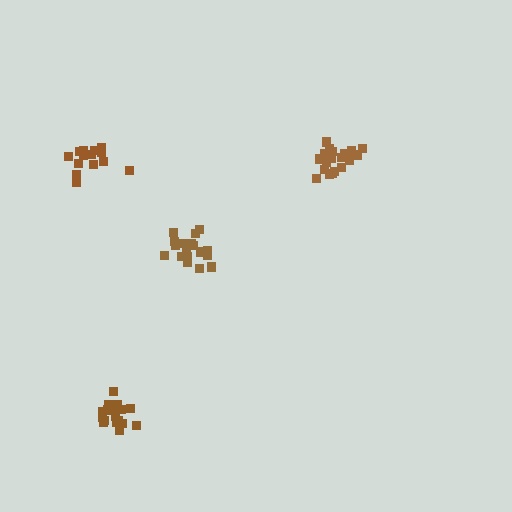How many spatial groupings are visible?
There are 4 spatial groupings.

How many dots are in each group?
Group 1: 14 dots, Group 2: 20 dots, Group 3: 20 dots, Group 4: 17 dots (71 total).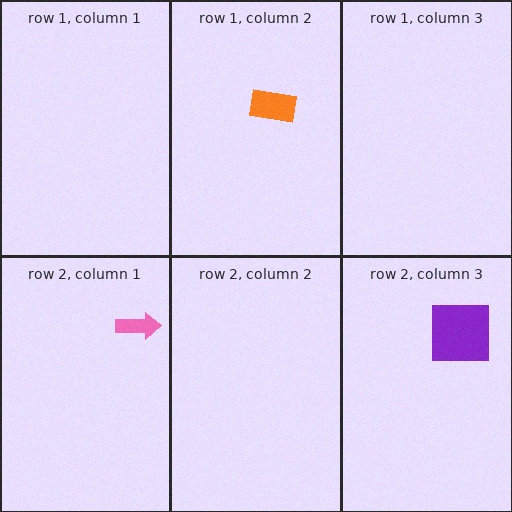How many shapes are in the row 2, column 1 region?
1.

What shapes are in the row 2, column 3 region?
The purple square.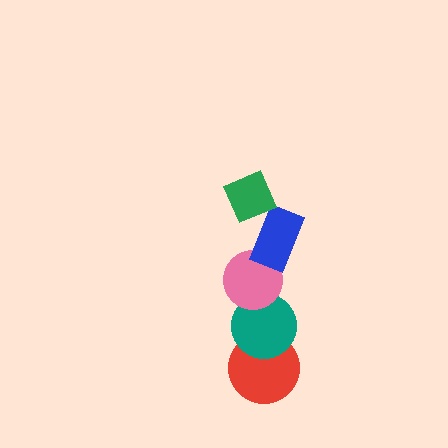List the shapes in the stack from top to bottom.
From top to bottom: the green diamond, the blue rectangle, the pink circle, the teal circle, the red circle.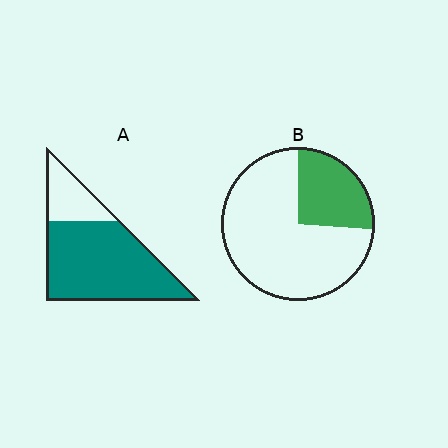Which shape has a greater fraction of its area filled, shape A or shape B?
Shape A.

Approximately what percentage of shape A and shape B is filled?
A is approximately 75% and B is approximately 25%.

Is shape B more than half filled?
No.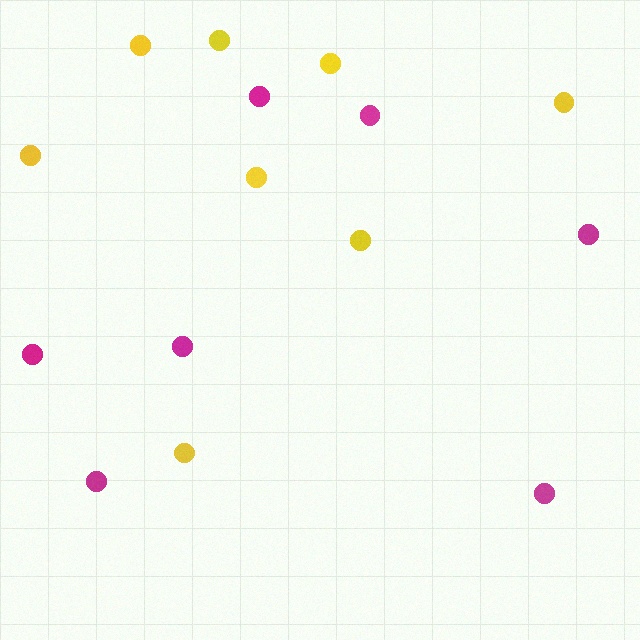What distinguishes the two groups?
There are 2 groups: one group of yellow circles (8) and one group of magenta circles (7).